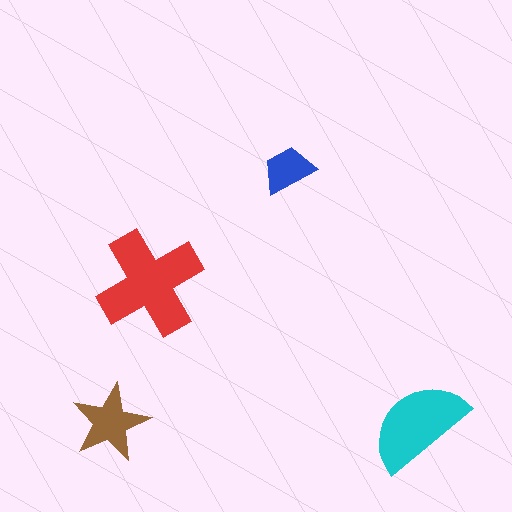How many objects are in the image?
There are 4 objects in the image.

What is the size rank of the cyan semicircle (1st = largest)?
2nd.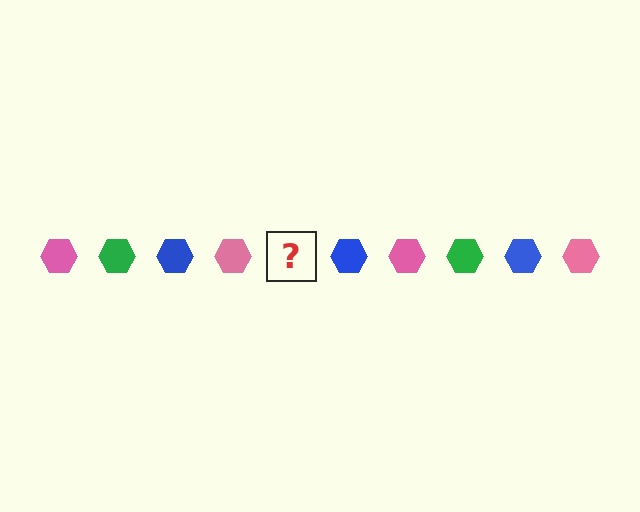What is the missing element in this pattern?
The missing element is a green hexagon.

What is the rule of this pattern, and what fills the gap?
The rule is that the pattern cycles through pink, green, blue hexagons. The gap should be filled with a green hexagon.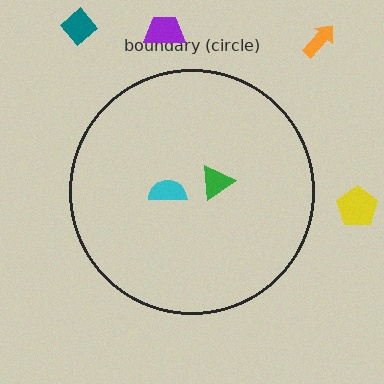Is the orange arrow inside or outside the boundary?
Outside.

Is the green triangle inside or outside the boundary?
Inside.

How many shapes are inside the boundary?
2 inside, 4 outside.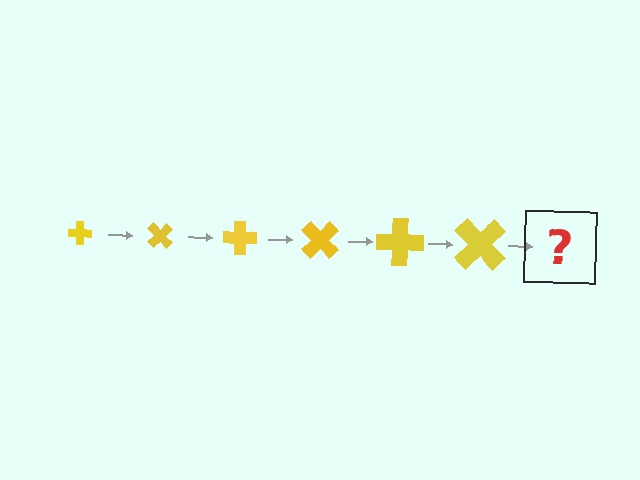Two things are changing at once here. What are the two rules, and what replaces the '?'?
The two rules are that the cross grows larger each step and it rotates 45 degrees each step. The '?' should be a cross, larger than the previous one and rotated 270 degrees from the start.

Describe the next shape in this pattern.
It should be a cross, larger than the previous one and rotated 270 degrees from the start.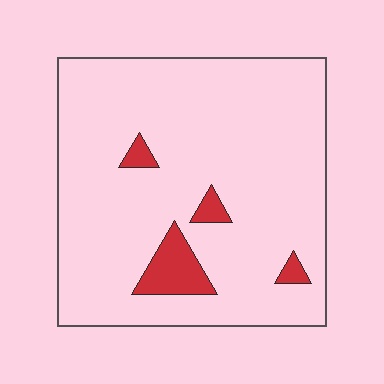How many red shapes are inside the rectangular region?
4.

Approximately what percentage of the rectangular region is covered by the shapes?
Approximately 10%.